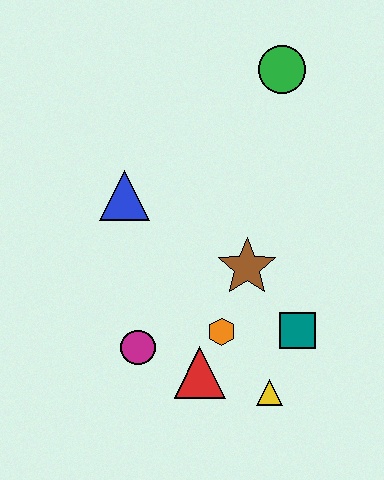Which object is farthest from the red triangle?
The green circle is farthest from the red triangle.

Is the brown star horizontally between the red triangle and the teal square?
Yes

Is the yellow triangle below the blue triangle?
Yes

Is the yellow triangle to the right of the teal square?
No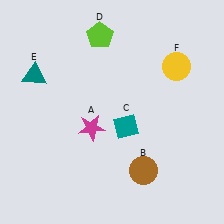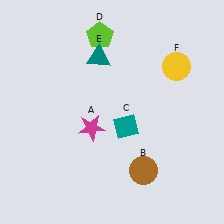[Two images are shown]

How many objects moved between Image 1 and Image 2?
1 object moved between the two images.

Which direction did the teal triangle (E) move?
The teal triangle (E) moved right.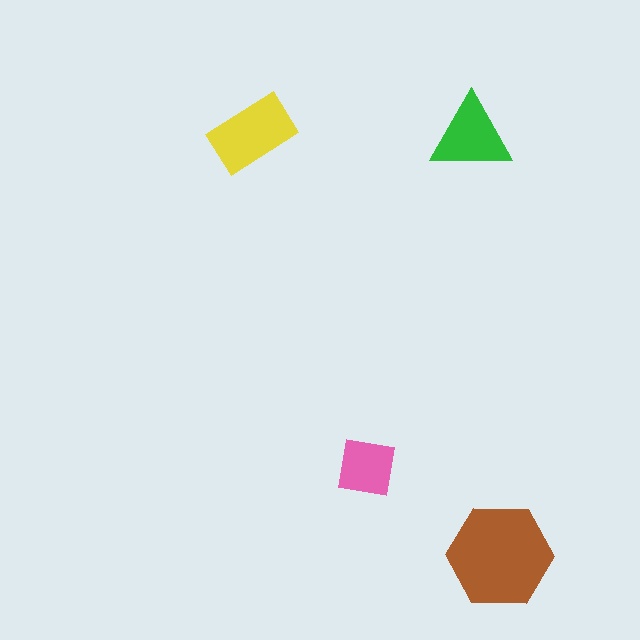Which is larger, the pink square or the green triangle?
The green triangle.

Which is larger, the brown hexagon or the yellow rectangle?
The brown hexagon.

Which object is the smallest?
The pink square.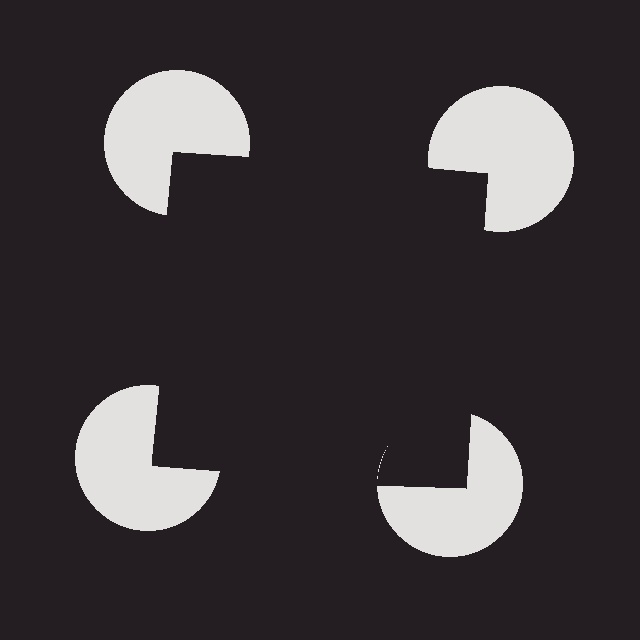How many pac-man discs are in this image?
There are 4 — one at each vertex of the illusory square.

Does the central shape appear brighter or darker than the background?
It typically appears slightly darker than the background, even though no actual brightness change is drawn.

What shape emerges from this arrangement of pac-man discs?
An illusory square — its edges are inferred from the aligned wedge cuts in the pac-man discs, not physically drawn.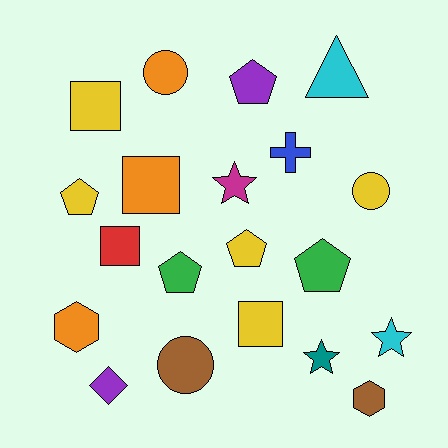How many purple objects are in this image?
There are 2 purple objects.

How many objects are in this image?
There are 20 objects.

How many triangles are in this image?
There is 1 triangle.